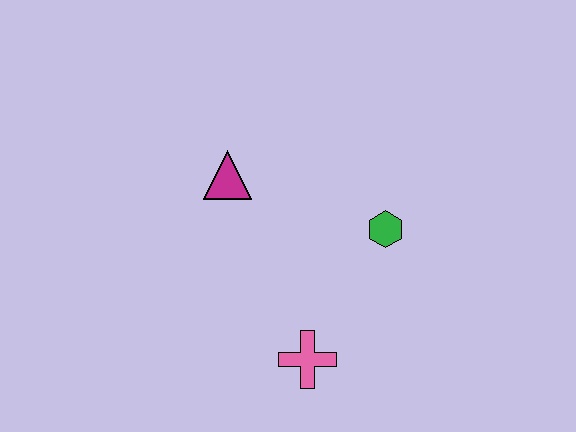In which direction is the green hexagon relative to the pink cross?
The green hexagon is above the pink cross.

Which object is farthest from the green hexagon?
The magenta triangle is farthest from the green hexagon.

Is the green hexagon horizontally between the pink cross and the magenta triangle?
No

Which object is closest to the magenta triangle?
The green hexagon is closest to the magenta triangle.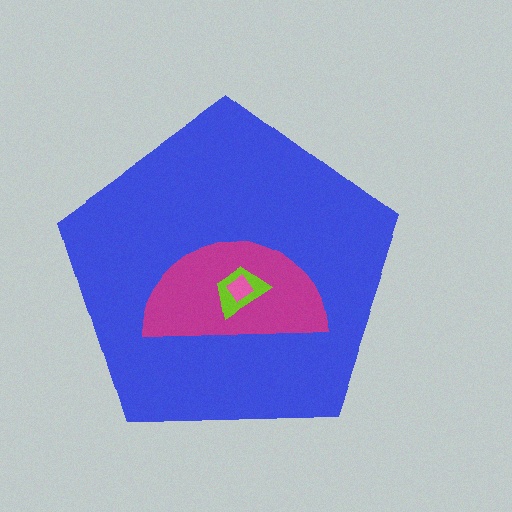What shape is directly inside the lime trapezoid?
The pink diamond.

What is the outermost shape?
The blue pentagon.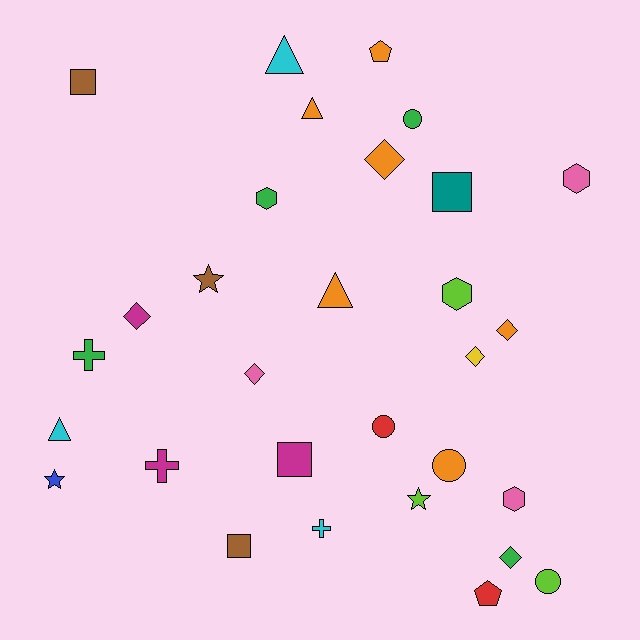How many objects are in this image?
There are 30 objects.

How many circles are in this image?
There are 4 circles.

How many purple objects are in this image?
There are no purple objects.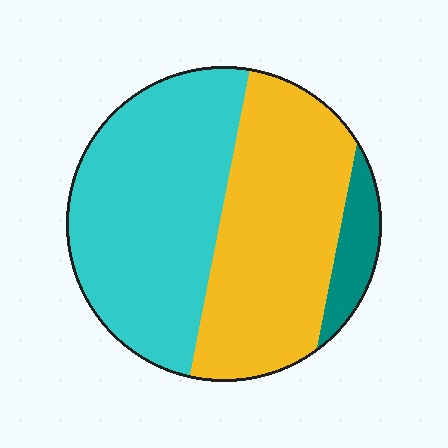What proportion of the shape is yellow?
Yellow covers around 45% of the shape.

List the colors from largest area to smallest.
From largest to smallest: cyan, yellow, teal.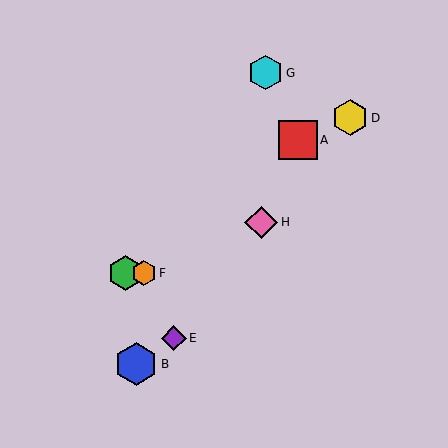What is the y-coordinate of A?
Object A is at y≈140.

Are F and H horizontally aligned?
No, F is at y≈273 and H is at y≈222.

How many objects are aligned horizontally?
2 objects (C, F) are aligned horizontally.